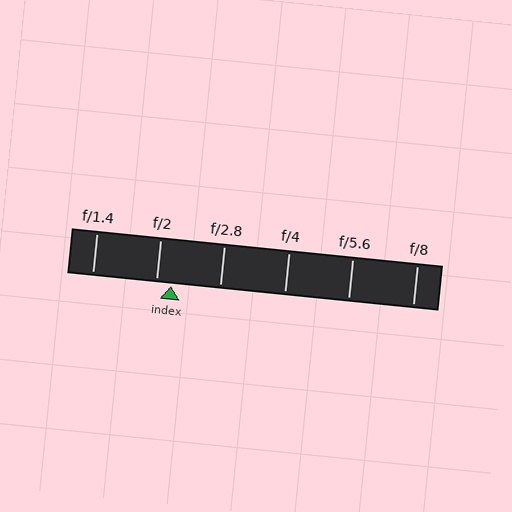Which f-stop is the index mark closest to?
The index mark is closest to f/2.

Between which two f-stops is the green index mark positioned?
The index mark is between f/2 and f/2.8.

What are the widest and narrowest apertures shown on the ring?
The widest aperture shown is f/1.4 and the narrowest is f/8.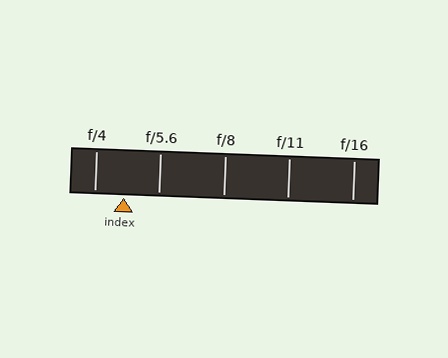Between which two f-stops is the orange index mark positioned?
The index mark is between f/4 and f/5.6.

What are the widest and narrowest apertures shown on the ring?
The widest aperture shown is f/4 and the narrowest is f/16.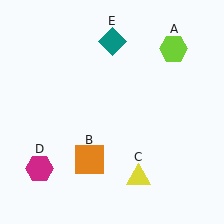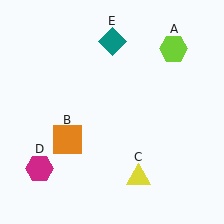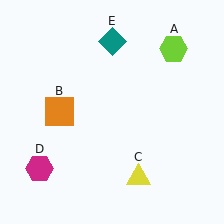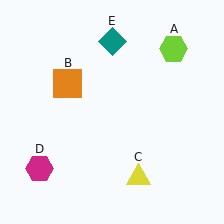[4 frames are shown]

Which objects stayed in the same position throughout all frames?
Lime hexagon (object A) and yellow triangle (object C) and magenta hexagon (object D) and teal diamond (object E) remained stationary.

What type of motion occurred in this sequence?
The orange square (object B) rotated clockwise around the center of the scene.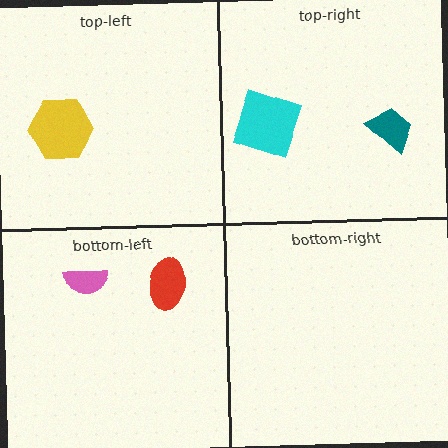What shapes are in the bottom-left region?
The red ellipse, the pink semicircle.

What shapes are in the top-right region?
The cyan square, the teal trapezoid.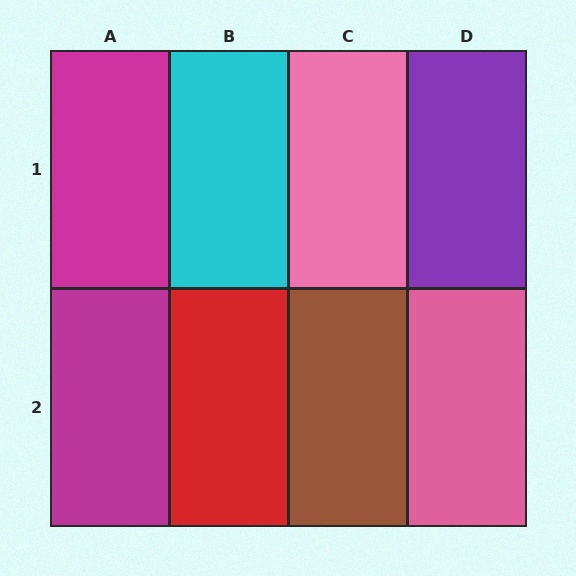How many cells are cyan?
1 cell is cyan.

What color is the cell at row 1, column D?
Purple.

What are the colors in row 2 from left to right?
Magenta, red, brown, pink.